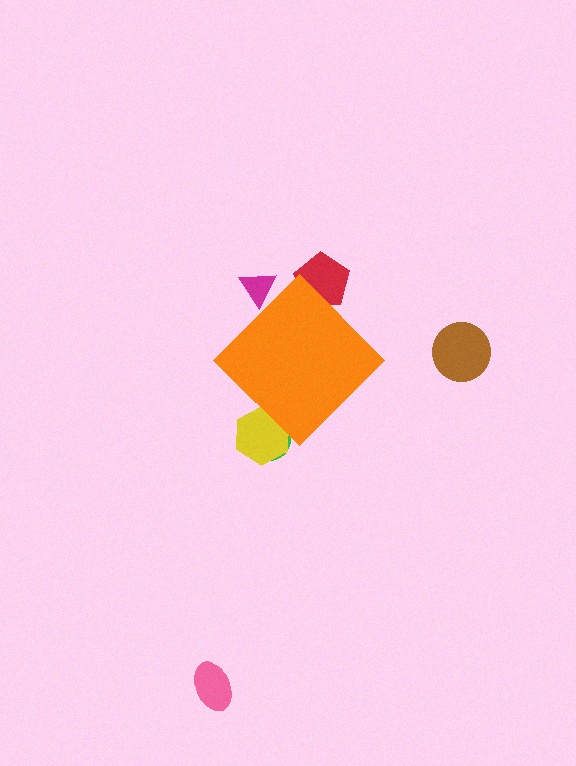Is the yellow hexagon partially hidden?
Yes, the yellow hexagon is partially hidden behind the orange diamond.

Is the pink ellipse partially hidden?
No, the pink ellipse is fully visible.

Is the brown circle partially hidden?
No, the brown circle is fully visible.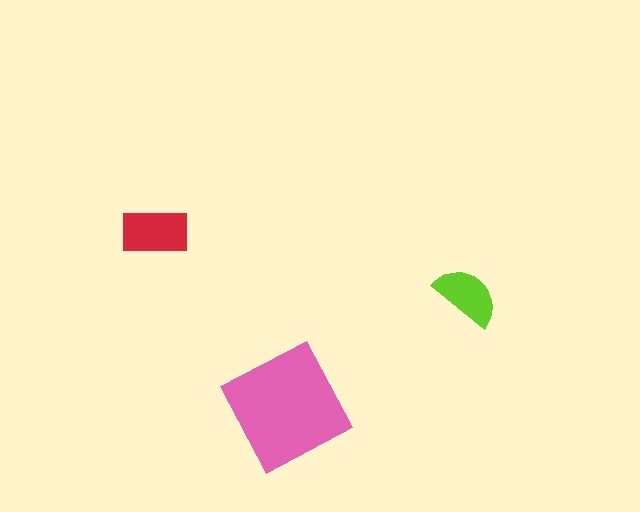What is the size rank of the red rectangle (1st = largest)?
2nd.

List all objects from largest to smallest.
The pink square, the red rectangle, the lime semicircle.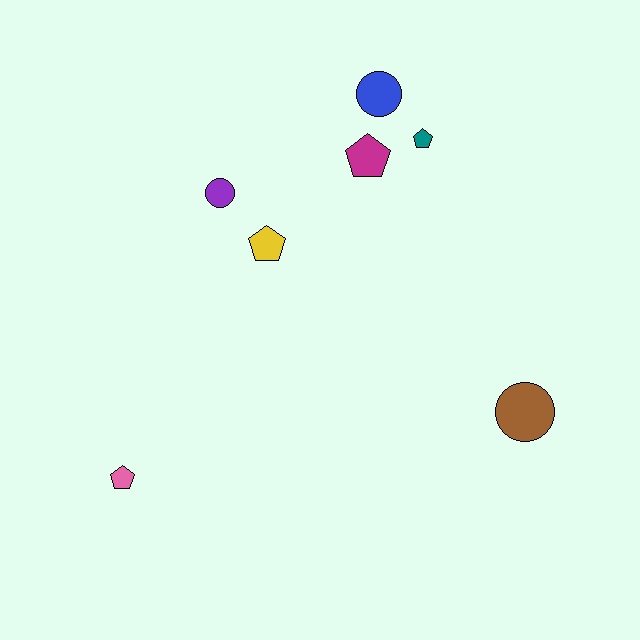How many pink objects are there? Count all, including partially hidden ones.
There is 1 pink object.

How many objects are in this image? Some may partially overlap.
There are 7 objects.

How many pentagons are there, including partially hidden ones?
There are 4 pentagons.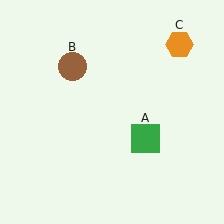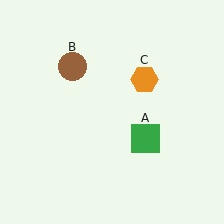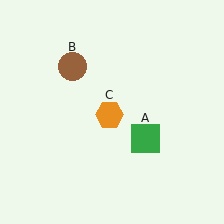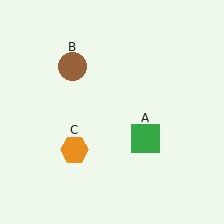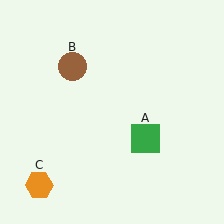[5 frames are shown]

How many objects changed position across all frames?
1 object changed position: orange hexagon (object C).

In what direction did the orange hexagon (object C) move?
The orange hexagon (object C) moved down and to the left.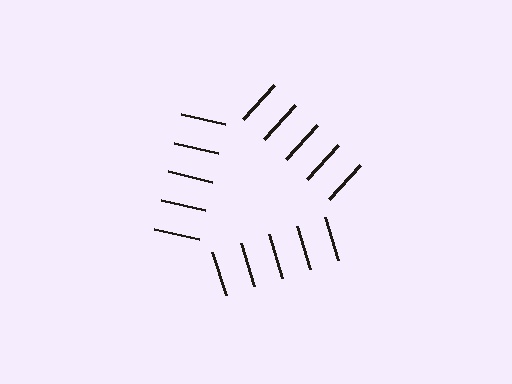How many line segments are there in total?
15 — 5 along each of the 3 edges.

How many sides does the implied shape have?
3 sides — the line-ends trace a triangle.